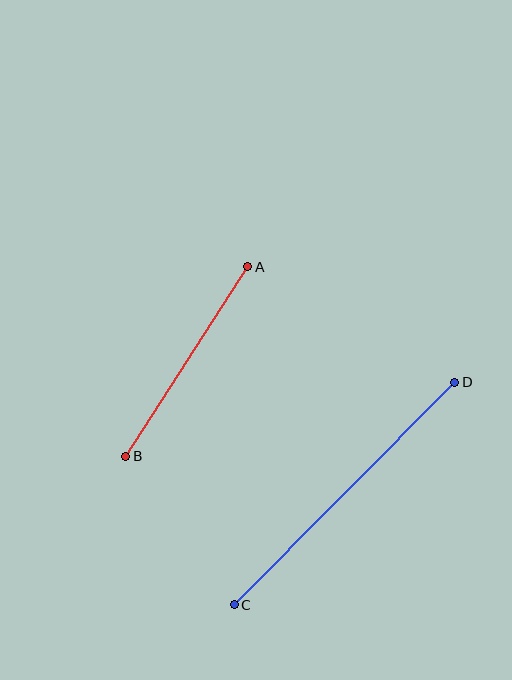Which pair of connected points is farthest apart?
Points C and D are farthest apart.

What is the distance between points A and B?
The distance is approximately 225 pixels.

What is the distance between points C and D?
The distance is approximately 313 pixels.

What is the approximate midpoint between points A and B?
The midpoint is at approximately (187, 362) pixels.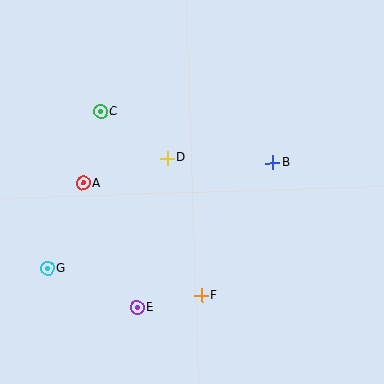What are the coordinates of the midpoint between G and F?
The midpoint between G and F is at (124, 282).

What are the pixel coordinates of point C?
Point C is at (100, 112).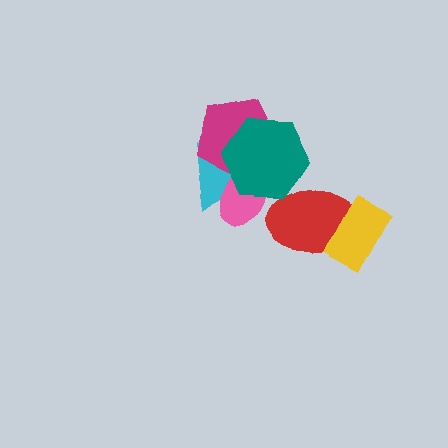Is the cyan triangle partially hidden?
Yes, it is partially covered by another shape.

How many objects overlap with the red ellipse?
2 objects overlap with the red ellipse.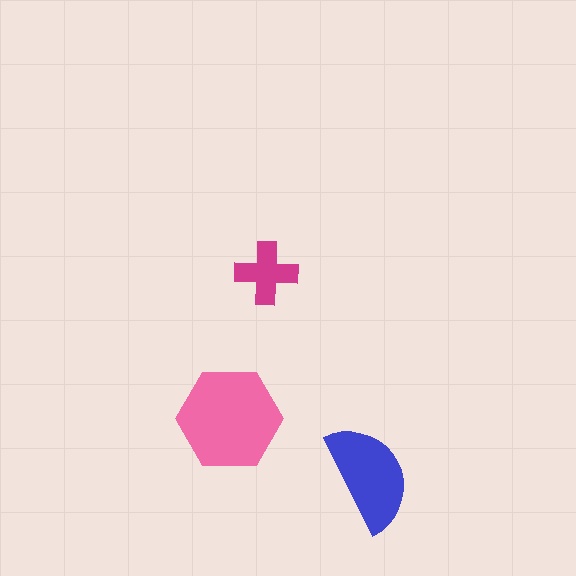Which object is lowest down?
The blue semicircle is bottommost.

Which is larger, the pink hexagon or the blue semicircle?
The pink hexagon.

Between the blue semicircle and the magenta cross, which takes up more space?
The blue semicircle.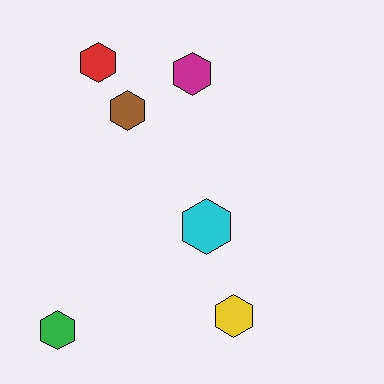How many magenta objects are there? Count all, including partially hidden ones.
There is 1 magenta object.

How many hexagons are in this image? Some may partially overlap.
There are 6 hexagons.